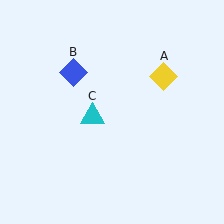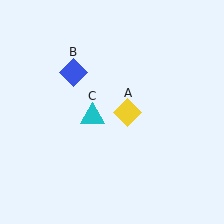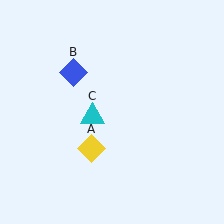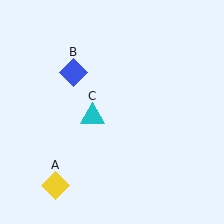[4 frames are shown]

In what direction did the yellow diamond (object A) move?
The yellow diamond (object A) moved down and to the left.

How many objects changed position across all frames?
1 object changed position: yellow diamond (object A).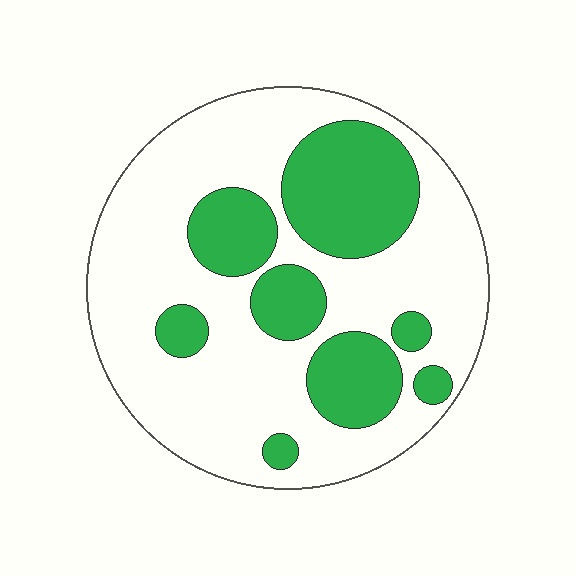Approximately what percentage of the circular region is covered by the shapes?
Approximately 30%.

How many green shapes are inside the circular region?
8.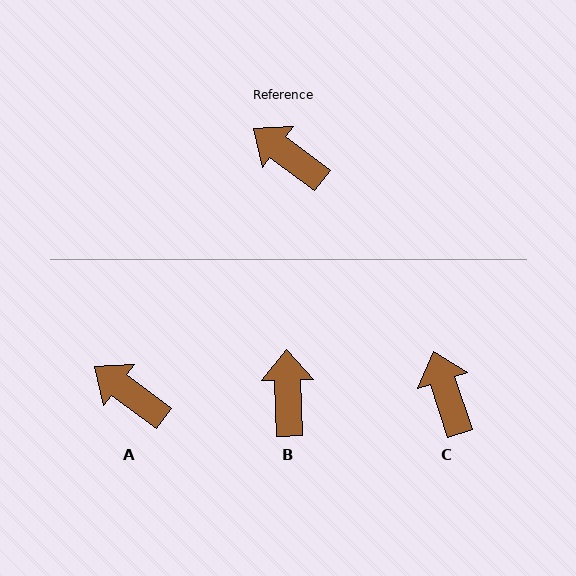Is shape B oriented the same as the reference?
No, it is off by about 52 degrees.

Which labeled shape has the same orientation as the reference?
A.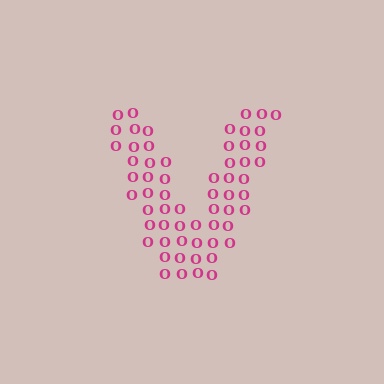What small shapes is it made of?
It is made of small letter O's.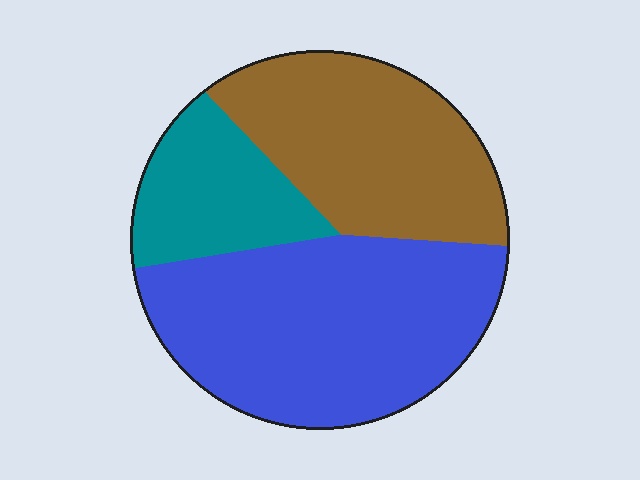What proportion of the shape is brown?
Brown covers 34% of the shape.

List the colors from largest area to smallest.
From largest to smallest: blue, brown, teal.